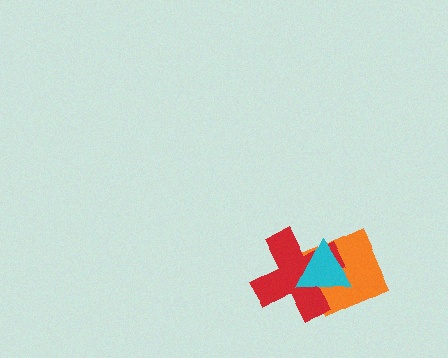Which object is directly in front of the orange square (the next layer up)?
The red cross is directly in front of the orange square.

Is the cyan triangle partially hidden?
No, no other shape covers it.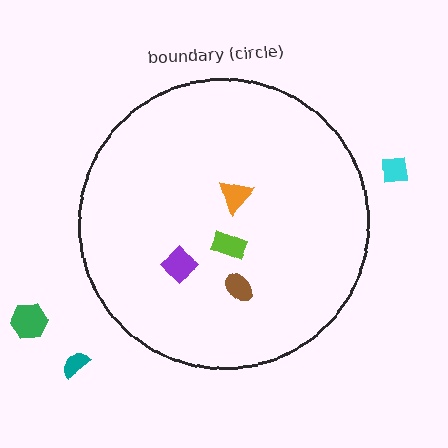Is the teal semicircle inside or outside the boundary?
Outside.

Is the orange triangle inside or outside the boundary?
Inside.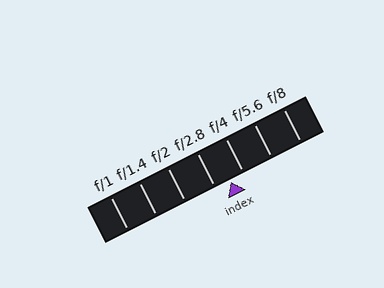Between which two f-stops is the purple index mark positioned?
The index mark is between f/2.8 and f/4.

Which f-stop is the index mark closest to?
The index mark is closest to f/4.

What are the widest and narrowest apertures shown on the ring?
The widest aperture shown is f/1 and the narrowest is f/8.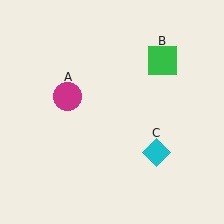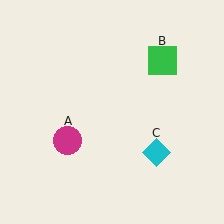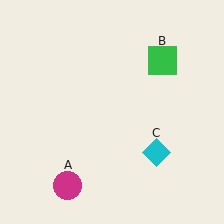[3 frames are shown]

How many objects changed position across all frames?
1 object changed position: magenta circle (object A).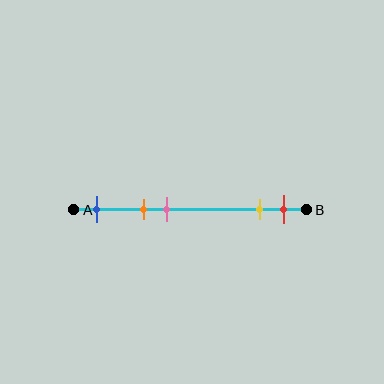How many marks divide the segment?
There are 5 marks dividing the segment.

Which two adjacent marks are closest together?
The yellow and red marks are the closest adjacent pair.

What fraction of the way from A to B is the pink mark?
The pink mark is approximately 40% (0.4) of the way from A to B.